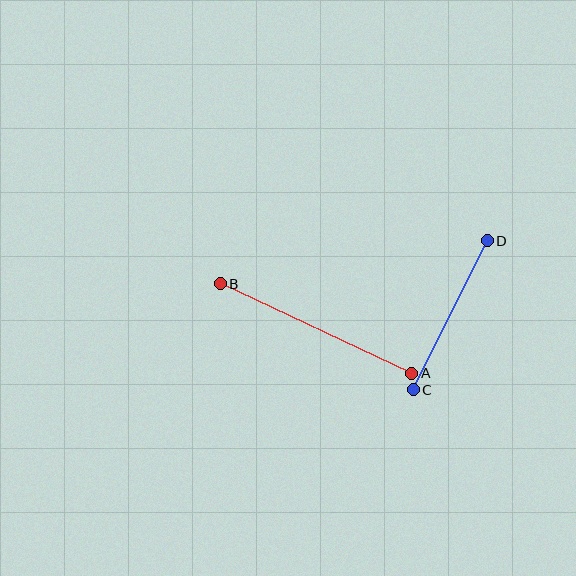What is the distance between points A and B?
The distance is approximately 211 pixels.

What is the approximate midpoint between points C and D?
The midpoint is at approximately (450, 315) pixels.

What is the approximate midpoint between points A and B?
The midpoint is at approximately (316, 329) pixels.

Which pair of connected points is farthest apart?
Points A and B are farthest apart.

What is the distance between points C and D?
The distance is approximately 167 pixels.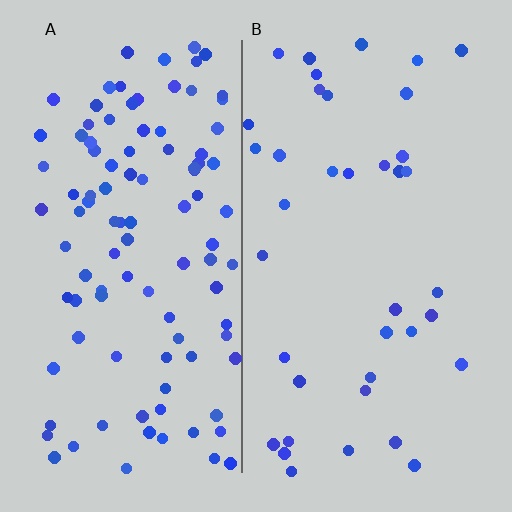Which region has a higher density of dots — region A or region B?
A (the left).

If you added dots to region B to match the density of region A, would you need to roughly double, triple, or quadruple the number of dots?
Approximately triple.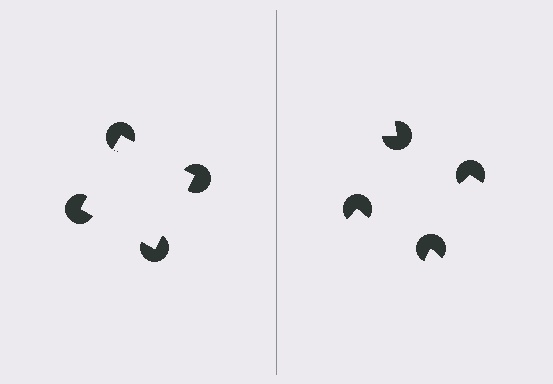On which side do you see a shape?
An illusory square appears on the left side. On the right side the wedge cuts are rotated, so no coherent shape forms.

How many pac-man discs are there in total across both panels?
8 — 4 on each side.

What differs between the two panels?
The pac-man discs are positioned identically on both sides; only the wedge orientations differ. On the left they align to a square; on the right they are misaligned.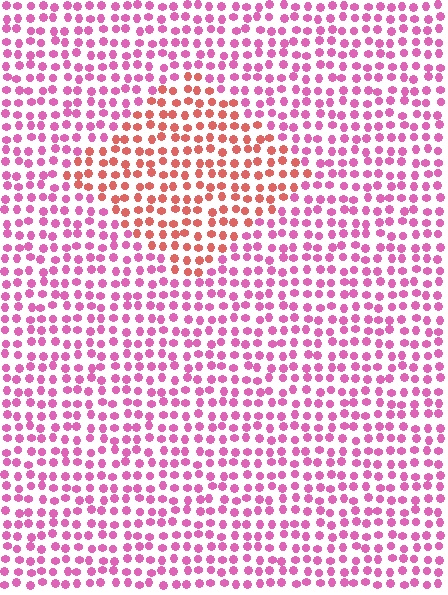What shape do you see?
I see a diamond.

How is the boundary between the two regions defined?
The boundary is defined purely by a slight shift in hue (about 42 degrees). Spacing, size, and orientation are identical on both sides.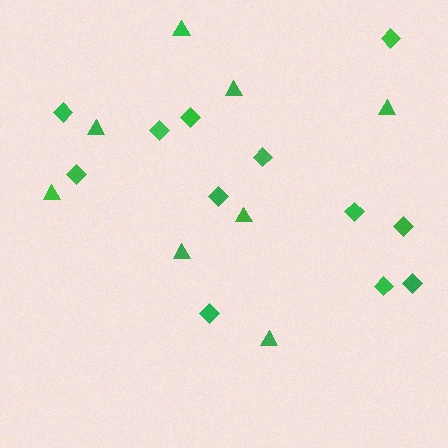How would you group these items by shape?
There are 2 groups: one group of triangles (8) and one group of diamonds (12).